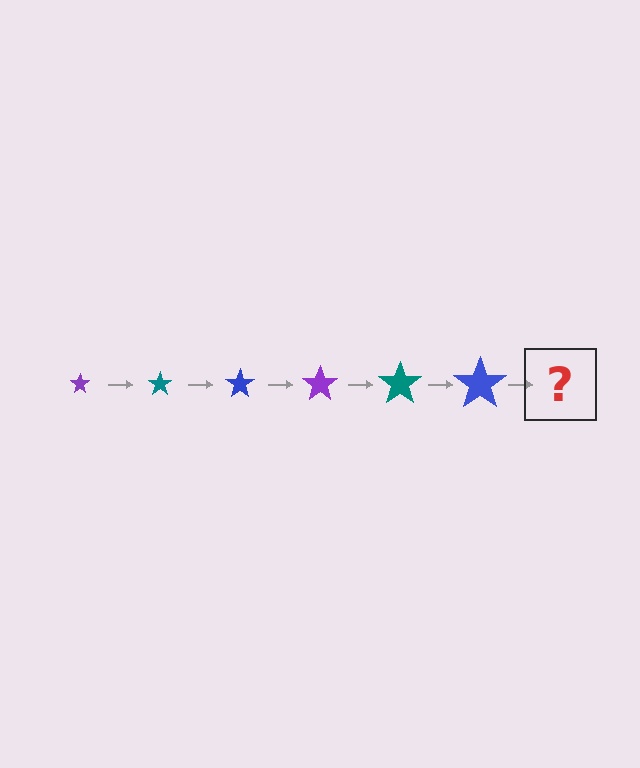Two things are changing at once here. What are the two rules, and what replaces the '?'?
The two rules are that the star grows larger each step and the color cycles through purple, teal, and blue. The '?' should be a purple star, larger than the previous one.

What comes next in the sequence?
The next element should be a purple star, larger than the previous one.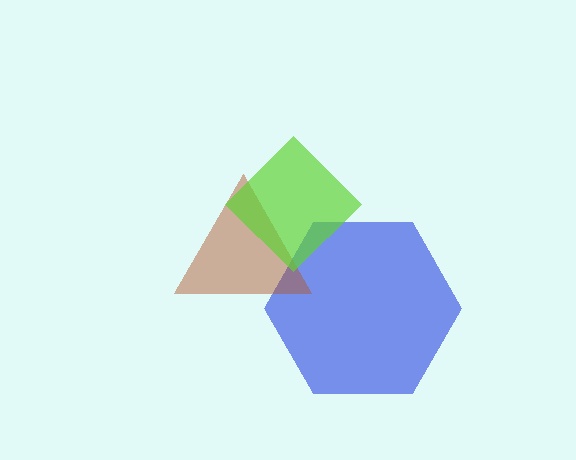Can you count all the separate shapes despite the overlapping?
Yes, there are 3 separate shapes.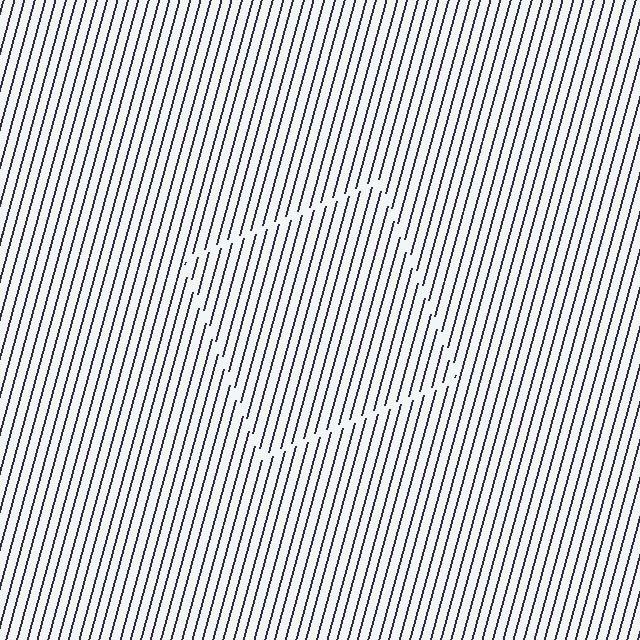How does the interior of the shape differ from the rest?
The interior of the shape contains the same grating, shifted by half a period — the contour is defined by the phase discontinuity where line-ends from the inner and outer gratings abut.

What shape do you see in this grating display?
An illusory square. The interior of the shape contains the same grating, shifted by half a period — the contour is defined by the phase discontinuity where line-ends from the inner and outer gratings abut.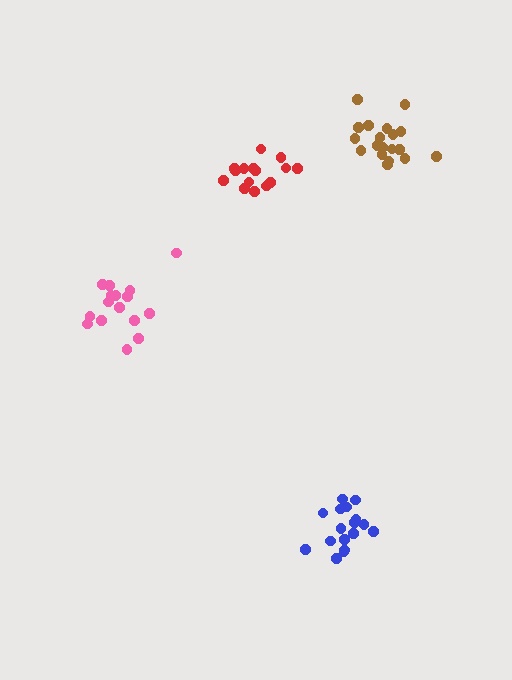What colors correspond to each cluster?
The clusters are colored: pink, red, blue, brown.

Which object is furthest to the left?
The pink cluster is leftmost.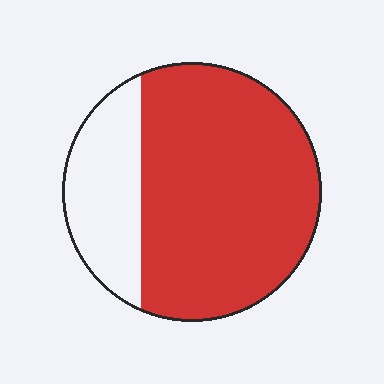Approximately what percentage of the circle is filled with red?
Approximately 75%.